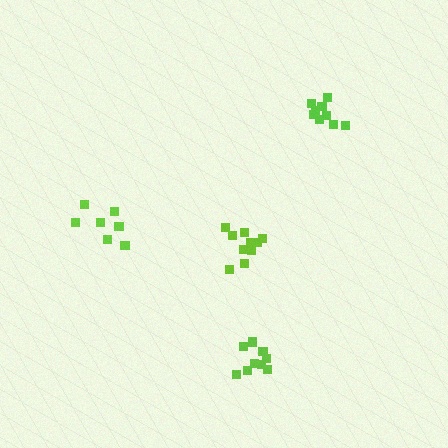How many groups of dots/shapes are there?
There are 4 groups.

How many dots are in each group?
Group 1: 9 dots, Group 2: 10 dots, Group 3: 7 dots, Group 4: 9 dots (35 total).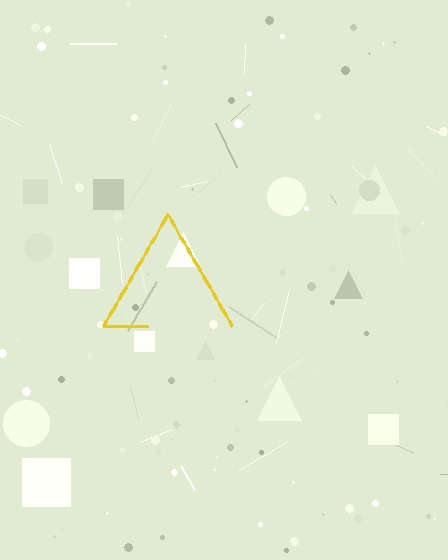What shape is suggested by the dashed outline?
The dashed outline suggests a triangle.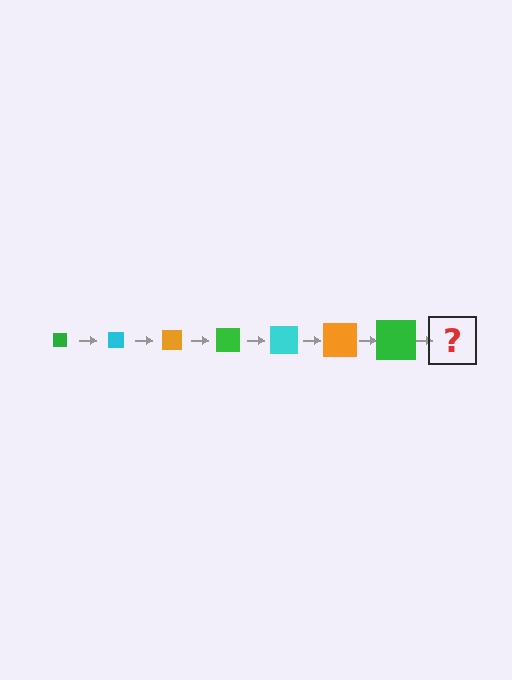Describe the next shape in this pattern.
It should be a cyan square, larger than the previous one.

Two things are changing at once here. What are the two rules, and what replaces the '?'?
The two rules are that the square grows larger each step and the color cycles through green, cyan, and orange. The '?' should be a cyan square, larger than the previous one.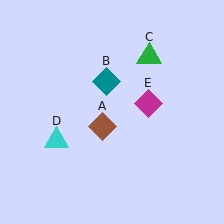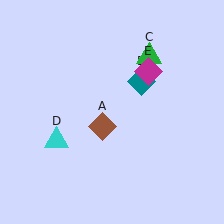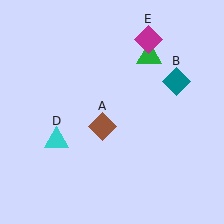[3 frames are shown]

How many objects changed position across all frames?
2 objects changed position: teal diamond (object B), magenta diamond (object E).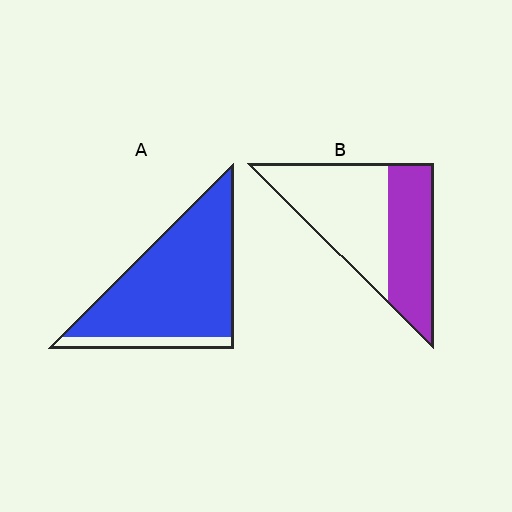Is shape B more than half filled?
No.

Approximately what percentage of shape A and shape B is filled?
A is approximately 90% and B is approximately 45%.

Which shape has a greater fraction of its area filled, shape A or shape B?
Shape A.